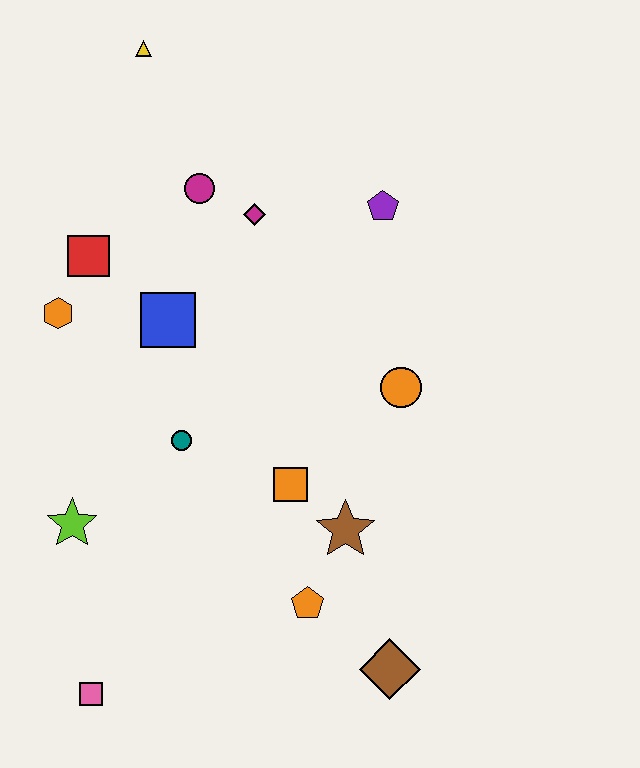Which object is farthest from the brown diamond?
The yellow triangle is farthest from the brown diamond.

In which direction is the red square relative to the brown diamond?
The red square is above the brown diamond.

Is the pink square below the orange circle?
Yes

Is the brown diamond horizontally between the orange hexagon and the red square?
No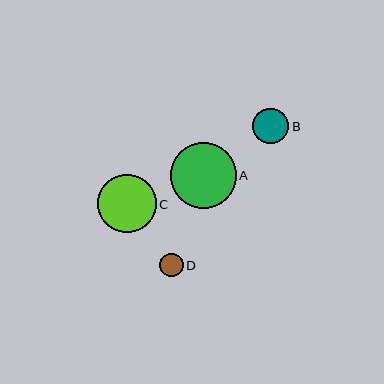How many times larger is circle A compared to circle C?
Circle A is approximately 1.1 times the size of circle C.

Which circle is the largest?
Circle A is the largest with a size of approximately 66 pixels.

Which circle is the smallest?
Circle D is the smallest with a size of approximately 23 pixels.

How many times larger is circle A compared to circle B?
Circle A is approximately 1.8 times the size of circle B.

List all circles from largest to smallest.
From largest to smallest: A, C, B, D.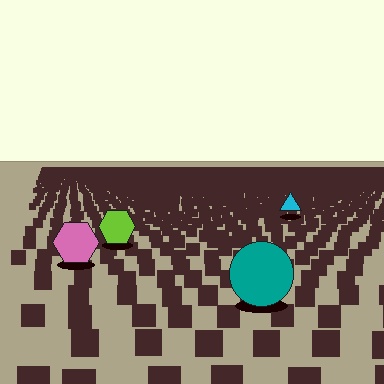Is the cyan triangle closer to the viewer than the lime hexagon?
No. The lime hexagon is closer — you can tell from the texture gradient: the ground texture is coarser near it.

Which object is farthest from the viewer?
The cyan triangle is farthest from the viewer. It appears smaller and the ground texture around it is denser.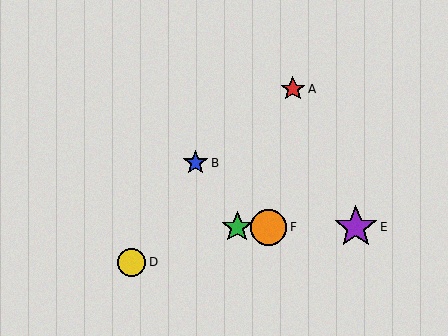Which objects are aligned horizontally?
Objects C, E, F are aligned horizontally.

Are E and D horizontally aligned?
No, E is at y≈227 and D is at y≈262.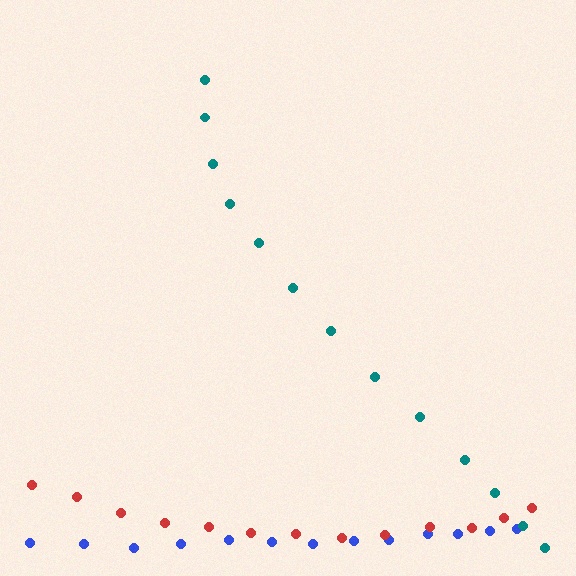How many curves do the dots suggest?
There are 3 distinct paths.